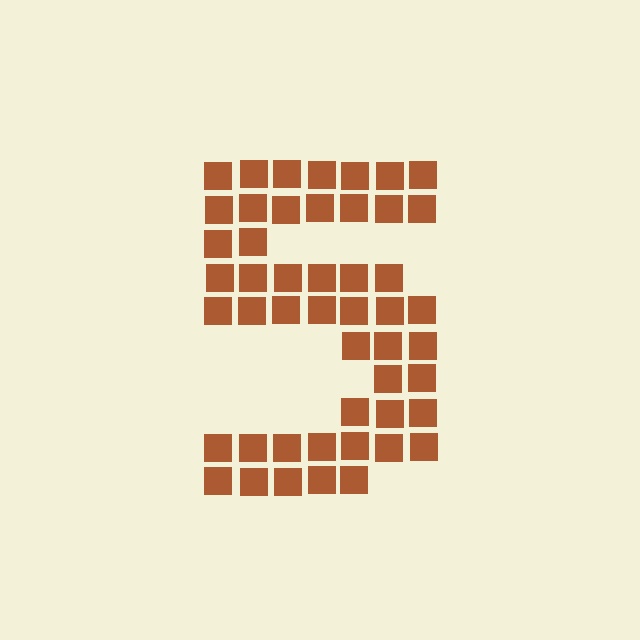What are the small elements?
The small elements are squares.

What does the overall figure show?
The overall figure shows the digit 5.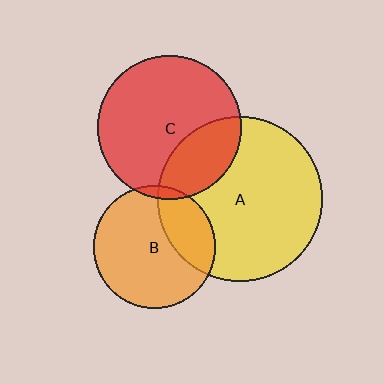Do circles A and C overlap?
Yes.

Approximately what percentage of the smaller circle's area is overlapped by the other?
Approximately 25%.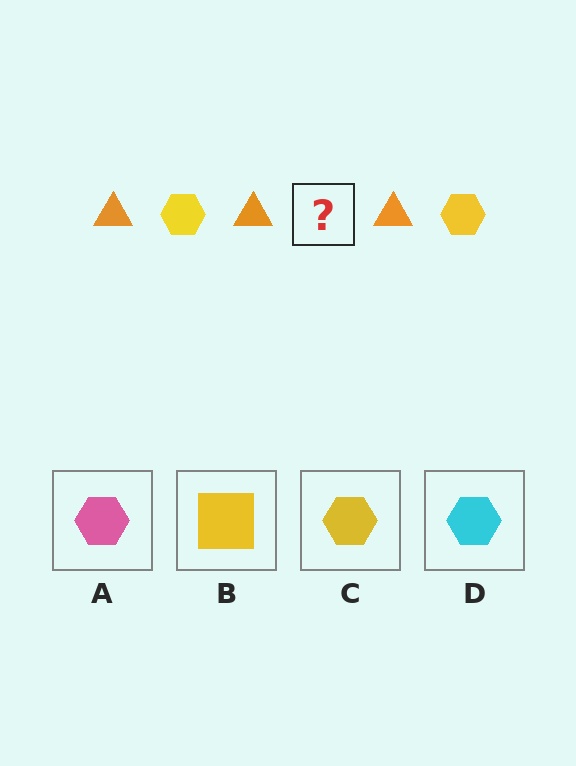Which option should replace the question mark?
Option C.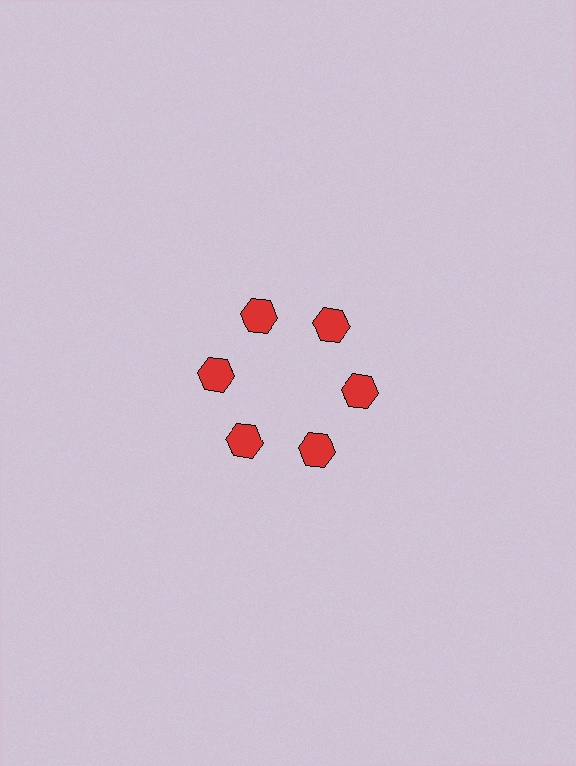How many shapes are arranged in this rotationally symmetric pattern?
There are 6 shapes, arranged in 6 groups of 1.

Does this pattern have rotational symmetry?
Yes, this pattern has 6-fold rotational symmetry. It looks the same after rotating 60 degrees around the center.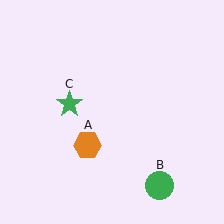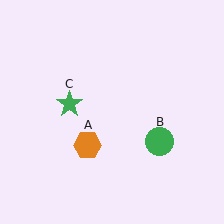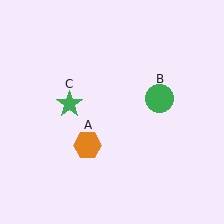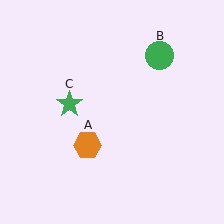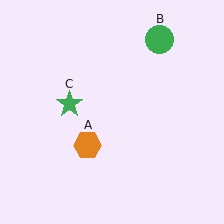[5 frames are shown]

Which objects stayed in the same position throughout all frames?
Orange hexagon (object A) and green star (object C) remained stationary.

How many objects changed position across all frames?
1 object changed position: green circle (object B).